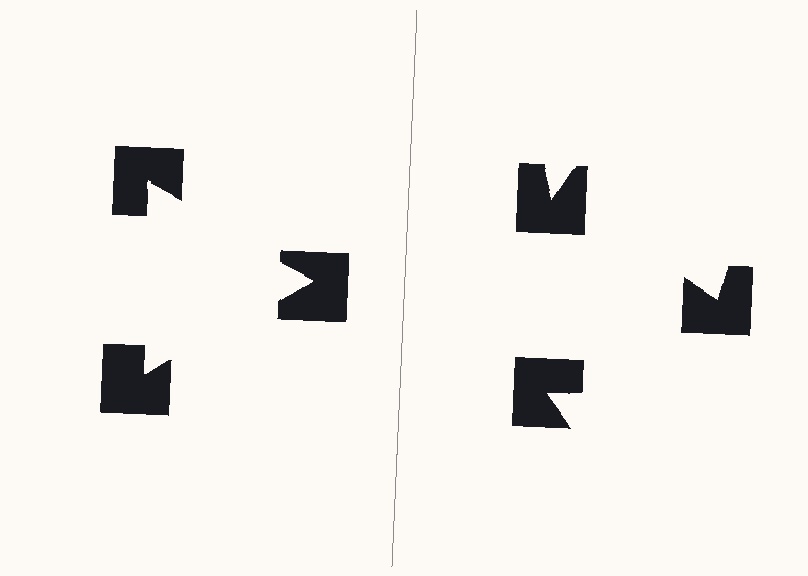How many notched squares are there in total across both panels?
6 — 3 on each side.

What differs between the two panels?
The notched squares are positioned identically on both sides; only the wedge orientations differ. On the left they align to a triangle; on the right they are misaligned.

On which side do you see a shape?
An illusory triangle appears on the left side. On the right side the wedge cuts are rotated, so no coherent shape forms.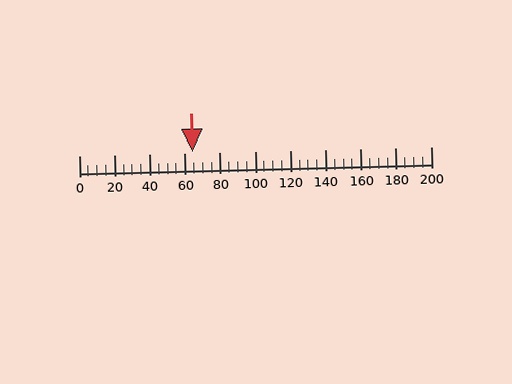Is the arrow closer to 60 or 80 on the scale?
The arrow is closer to 60.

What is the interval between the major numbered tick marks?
The major tick marks are spaced 20 units apart.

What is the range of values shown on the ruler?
The ruler shows values from 0 to 200.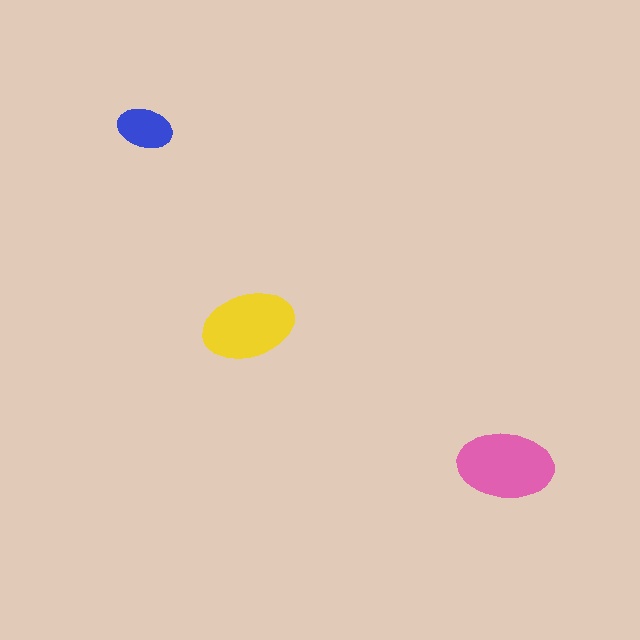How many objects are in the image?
There are 3 objects in the image.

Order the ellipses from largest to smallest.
the pink one, the yellow one, the blue one.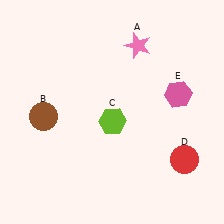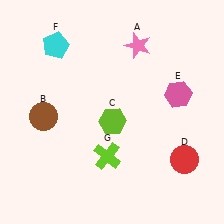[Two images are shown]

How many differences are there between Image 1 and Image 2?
There are 2 differences between the two images.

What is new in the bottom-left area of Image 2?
A lime cross (G) was added in the bottom-left area of Image 2.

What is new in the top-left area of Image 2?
A cyan pentagon (F) was added in the top-left area of Image 2.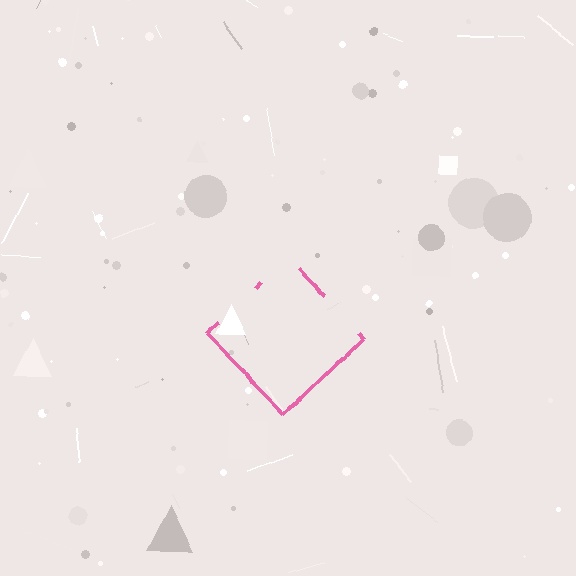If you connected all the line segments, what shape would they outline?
They would outline a diamond.